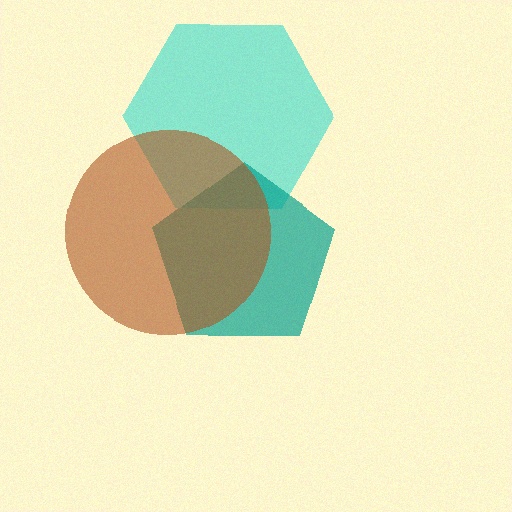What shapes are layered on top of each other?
The layered shapes are: a cyan hexagon, a teal pentagon, a brown circle.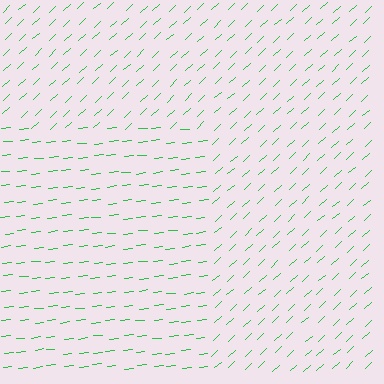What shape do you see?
I see a rectangle.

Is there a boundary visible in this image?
Yes, there is a texture boundary formed by a change in line orientation.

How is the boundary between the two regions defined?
The boundary is defined purely by a change in line orientation (approximately 36 degrees difference). All lines are the same color and thickness.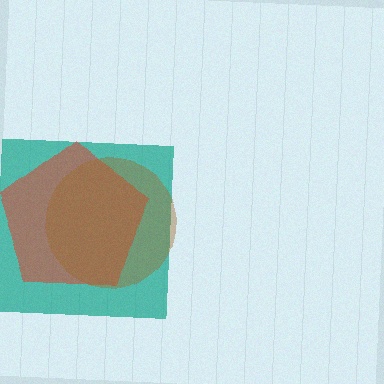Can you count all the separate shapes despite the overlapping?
Yes, there are 3 separate shapes.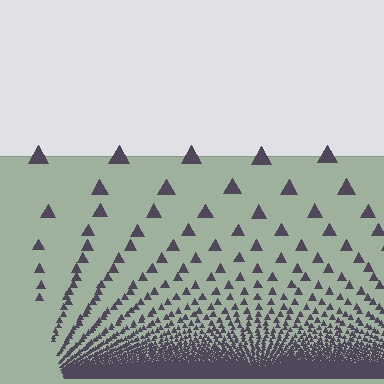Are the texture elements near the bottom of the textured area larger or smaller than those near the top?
Smaller. The gradient is inverted — elements near the bottom are smaller and denser.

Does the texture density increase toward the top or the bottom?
Density increases toward the bottom.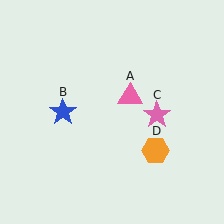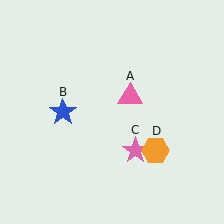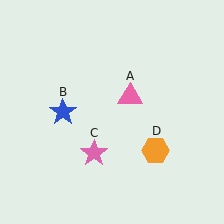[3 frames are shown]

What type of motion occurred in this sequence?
The pink star (object C) rotated clockwise around the center of the scene.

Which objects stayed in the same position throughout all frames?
Pink triangle (object A) and blue star (object B) and orange hexagon (object D) remained stationary.